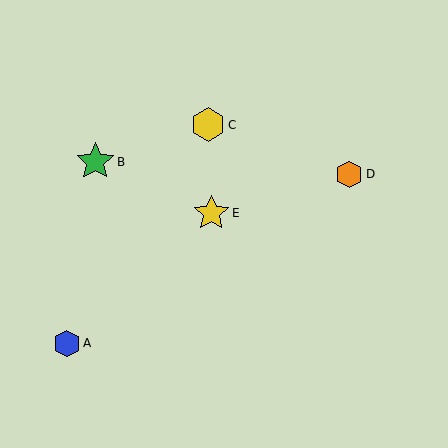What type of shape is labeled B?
Shape B is a green star.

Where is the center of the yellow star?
The center of the yellow star is at (211, 213).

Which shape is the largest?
The green star (labeled B) is the largest.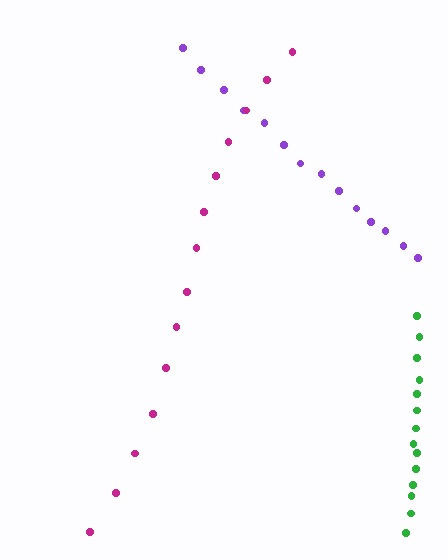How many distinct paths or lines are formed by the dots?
There are 3 distinct paths.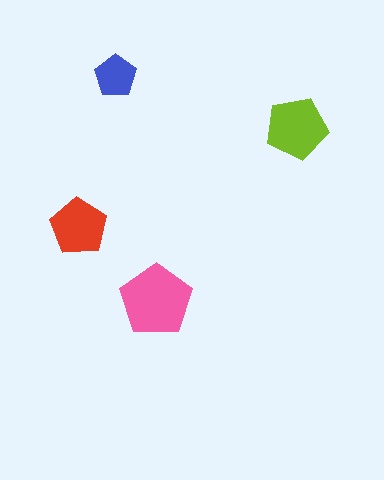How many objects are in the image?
There are 4 objects in the image.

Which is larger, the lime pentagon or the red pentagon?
The lime one.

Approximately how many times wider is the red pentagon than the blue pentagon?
About 1.5 times wider.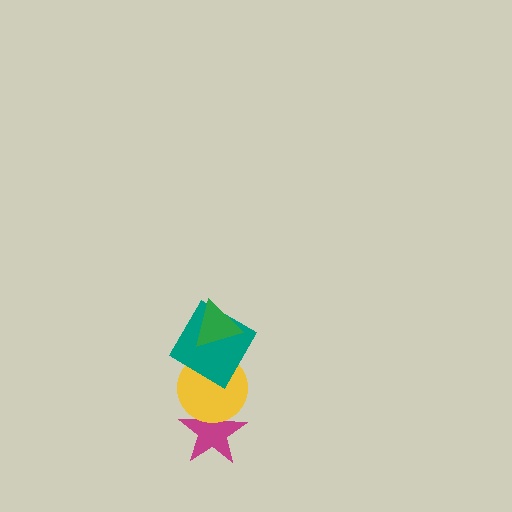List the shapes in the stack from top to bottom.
From top to bottom: the green triangle, the teal diamond, the yellow circle, the magenta star.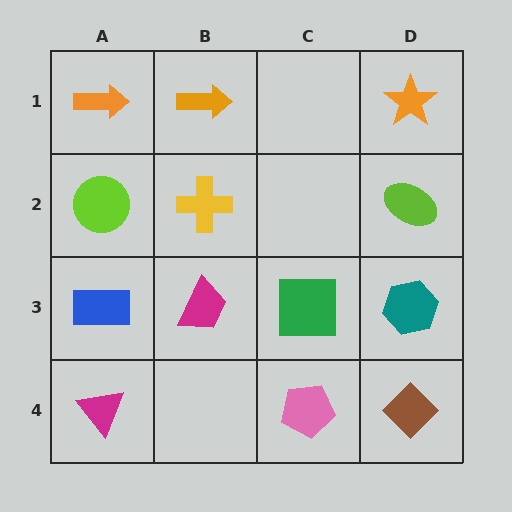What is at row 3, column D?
A teal hexagon.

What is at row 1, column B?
An orange arrow.